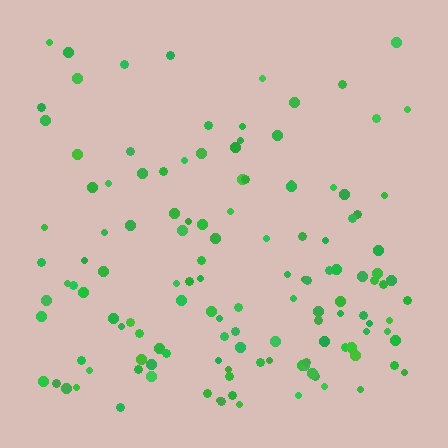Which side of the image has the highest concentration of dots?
The bottom.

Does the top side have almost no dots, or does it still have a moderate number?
Still a moderate number, just noticeably fewer than the bottom.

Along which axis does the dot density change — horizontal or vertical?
Vertical.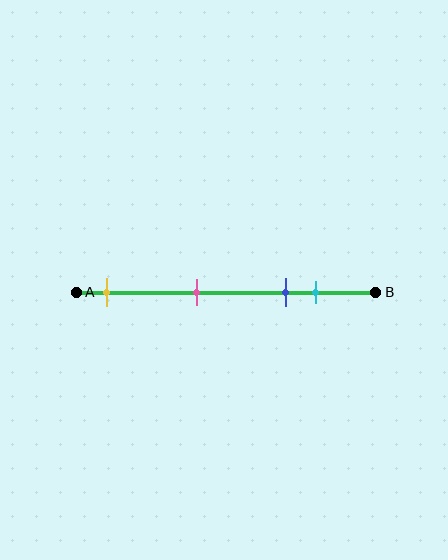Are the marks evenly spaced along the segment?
No, the marks are not evenly spaced.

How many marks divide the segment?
There are 4 marks dividing the segment.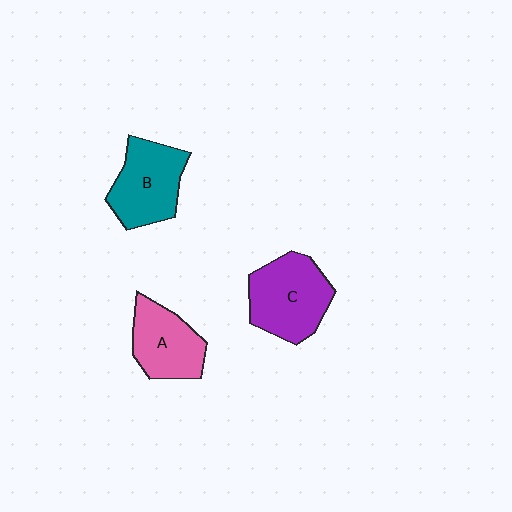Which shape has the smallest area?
Shape A (pink).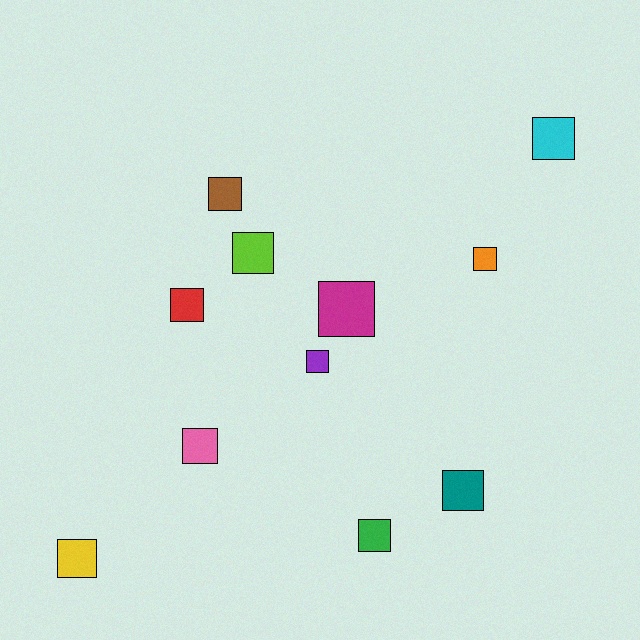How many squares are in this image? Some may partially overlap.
There are 11 squares.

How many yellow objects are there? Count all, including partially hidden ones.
There is 1 yellow object.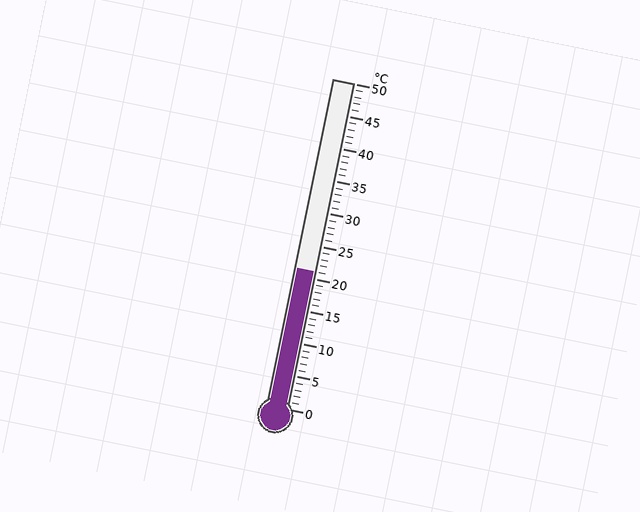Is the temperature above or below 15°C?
The temperature is above 15°C.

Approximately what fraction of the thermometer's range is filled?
The thermometer is filled to approximately 40% of its range.